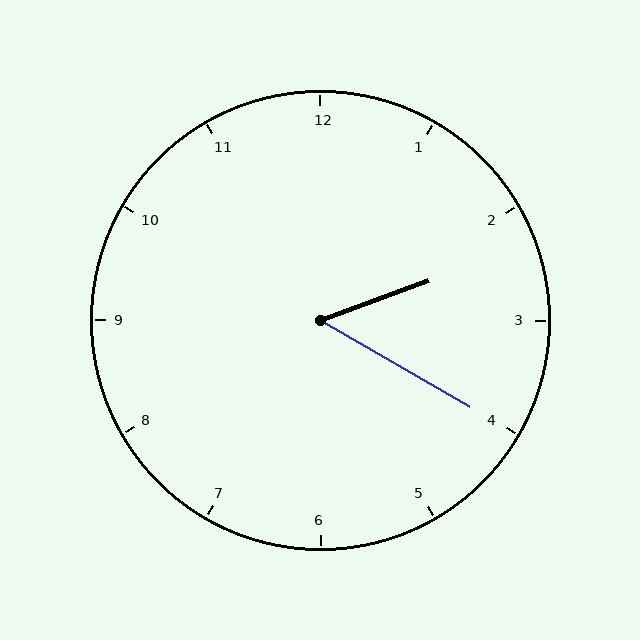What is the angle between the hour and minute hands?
Approximately 50 degrees.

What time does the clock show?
2:20.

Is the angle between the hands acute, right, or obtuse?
It is acute.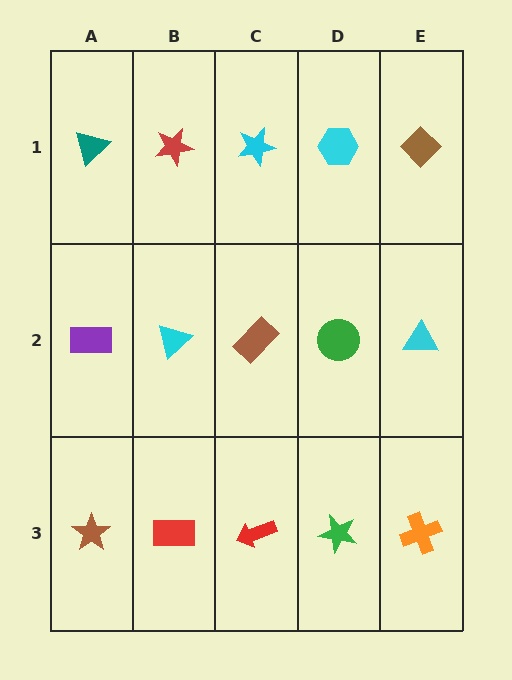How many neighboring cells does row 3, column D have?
3.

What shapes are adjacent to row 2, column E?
A brown diamond (row 1, column E), an orange cross (row 3, column E), a green circle (row 2, column D).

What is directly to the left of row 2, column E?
A green circle.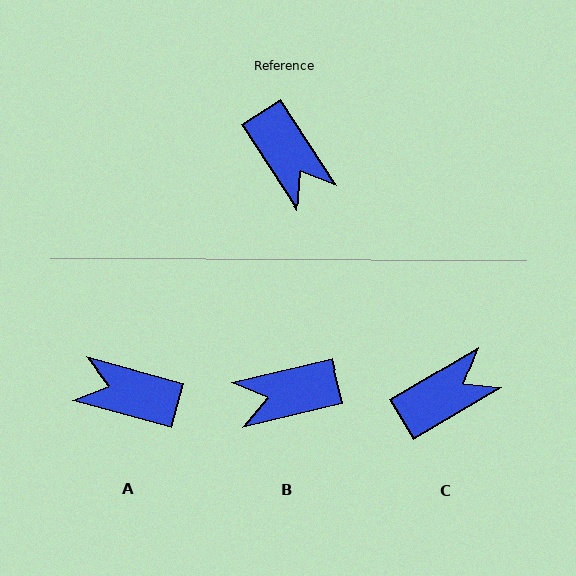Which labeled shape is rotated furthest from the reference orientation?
A, about 138 degrees away.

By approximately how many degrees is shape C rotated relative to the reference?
Approximately 88 degrees counter-clockwise.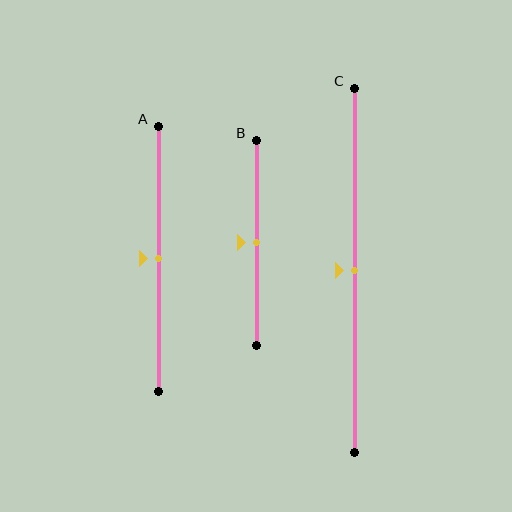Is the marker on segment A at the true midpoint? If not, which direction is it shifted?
Yes, the marker on segment A is at the true midpoint.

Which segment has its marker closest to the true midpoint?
Segment A has its marker closest to the true midpoint.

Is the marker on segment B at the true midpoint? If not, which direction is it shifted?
Yes, the marker on segment B is at the true midpoint.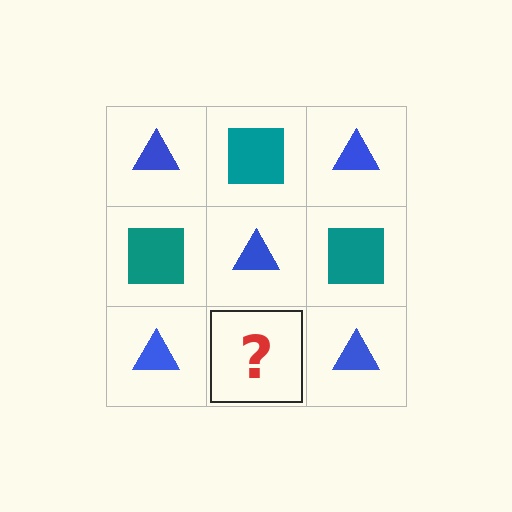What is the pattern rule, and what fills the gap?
The rule is that it alternates blue triangle and teal square in a checkerboard pattern. The gap should be filled with a teal square.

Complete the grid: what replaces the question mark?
The question mark should be replaced with a teal square.